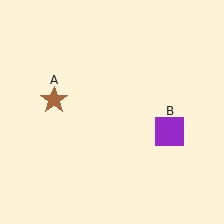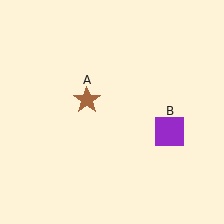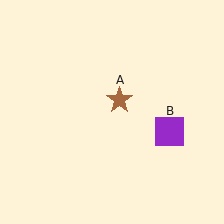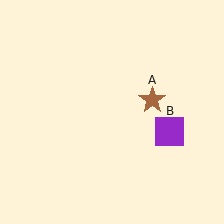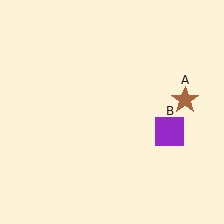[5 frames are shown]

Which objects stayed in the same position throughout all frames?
Purple square (object B) remained stationary.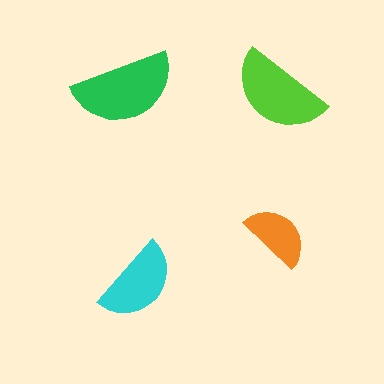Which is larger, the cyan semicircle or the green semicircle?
The green one.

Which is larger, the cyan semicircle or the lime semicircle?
The lime one.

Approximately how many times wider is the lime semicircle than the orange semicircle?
About 1.5 times wider.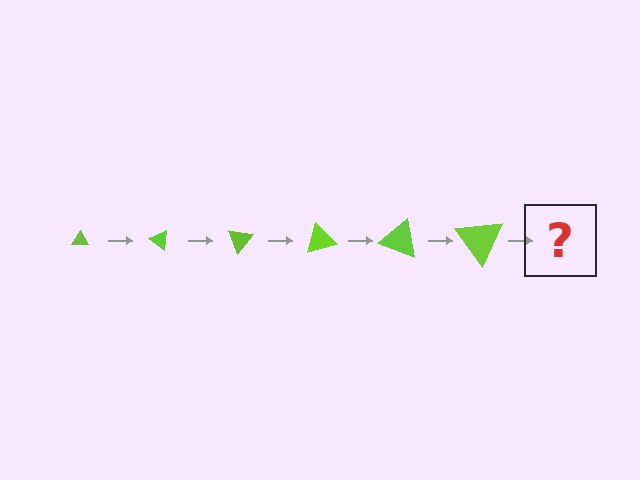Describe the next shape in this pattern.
It should be a triangle, larger than the previous one and rotated 210 degrees from the start.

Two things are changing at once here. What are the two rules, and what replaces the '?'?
The two rules are that the triangle grows larger each step and it rotates 35 degrees each step. The '?' should be a triangle, larger than the previous one and rotated 210 degrees from the start.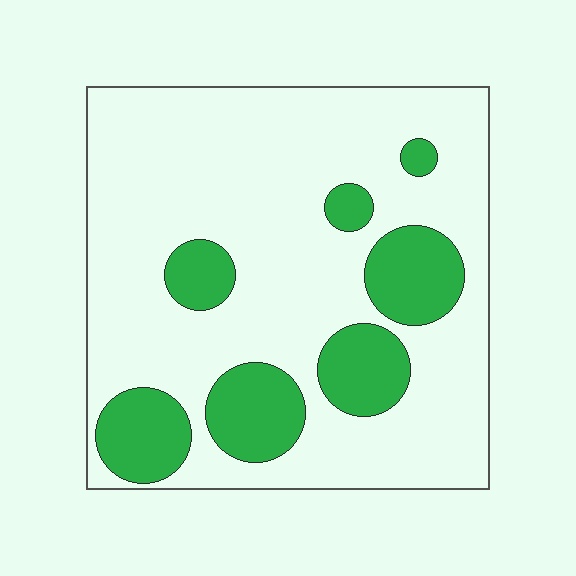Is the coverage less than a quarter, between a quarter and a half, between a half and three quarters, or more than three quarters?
Less than a quarter.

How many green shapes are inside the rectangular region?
7.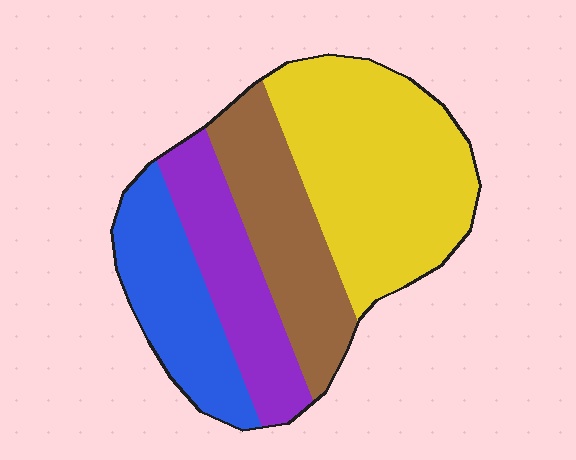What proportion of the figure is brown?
Brown covers 22% of the figure.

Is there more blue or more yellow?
Yellow.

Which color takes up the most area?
Yellow, at roughly 40%.